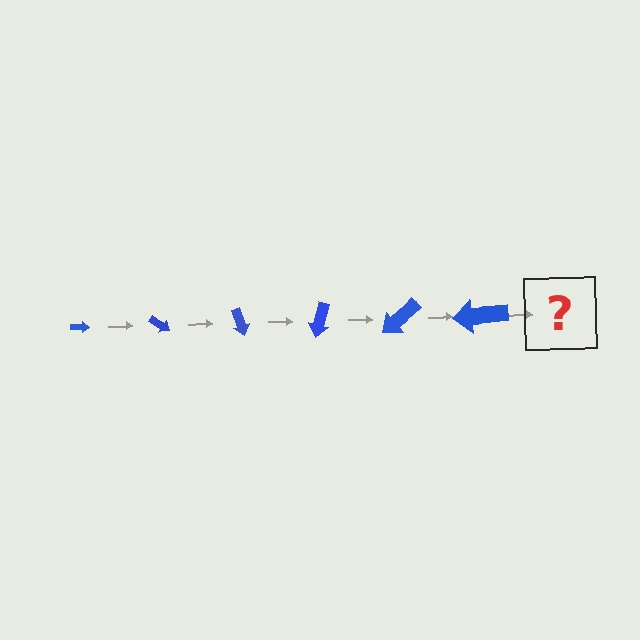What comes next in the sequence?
The next element should be an arrow, larger than the previous one and rotated 210 degrees from the start.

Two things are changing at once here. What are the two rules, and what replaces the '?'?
The two rules are that the arrow grows larger each step and it rotates 35 degrees each step. The '?' should be an arrow, larger than the previous one and rotated 210 degrees from the start.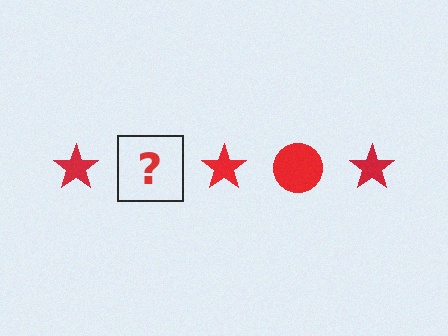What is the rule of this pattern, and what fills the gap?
The rule is that the pattern cycles through star, circle shapes in red. The gap should be filled with a red circle.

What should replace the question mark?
The question mark should be replaced with a red circle.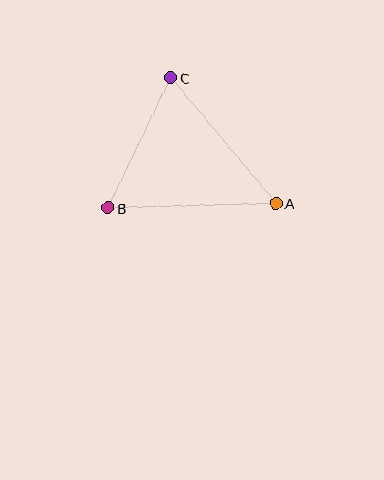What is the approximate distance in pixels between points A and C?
The distance between A and C is approximately 164 pixels.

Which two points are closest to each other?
Points B and C are closest to each other.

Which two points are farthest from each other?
Points A and B are farthest from each other.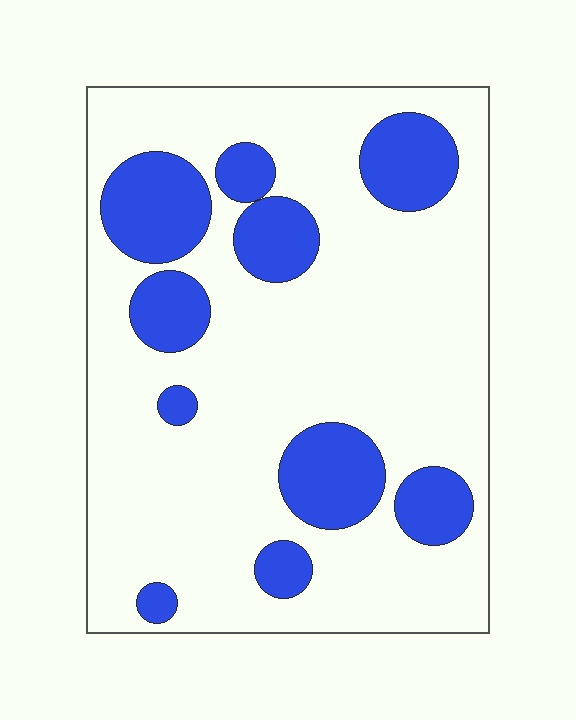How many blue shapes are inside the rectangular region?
10.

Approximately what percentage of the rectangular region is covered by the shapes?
Approximately 25%.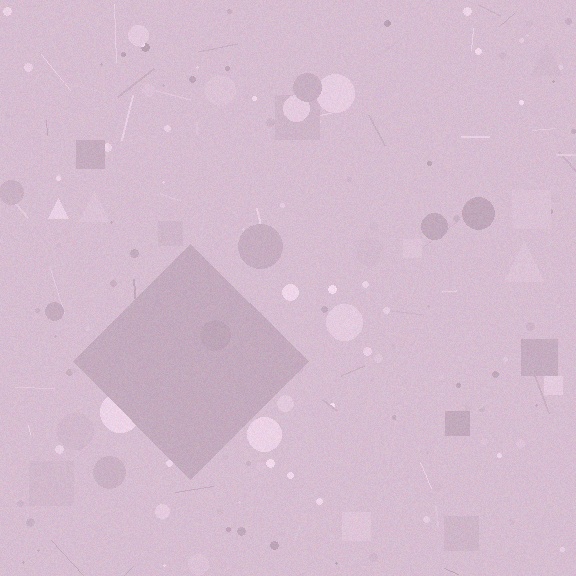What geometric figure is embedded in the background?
A diamond is embedded in the background.